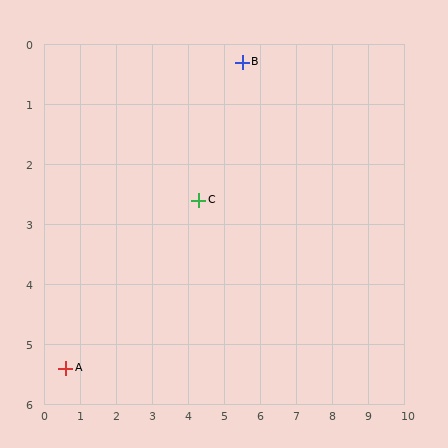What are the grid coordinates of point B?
Point B is at approximately (5.5, 0.3).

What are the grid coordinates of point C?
Point C is at approximately (4.3, 2.6).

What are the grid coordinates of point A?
Point A is at approximately (0.6, 5.4).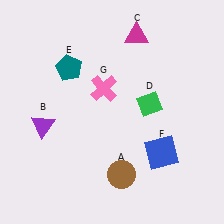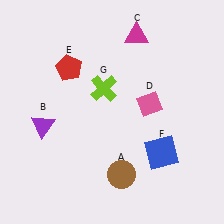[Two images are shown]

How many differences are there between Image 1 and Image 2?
There are 3 differences between the two images.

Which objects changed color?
D changed from green to pink. E changed from teal to red. G changed from pink to lime.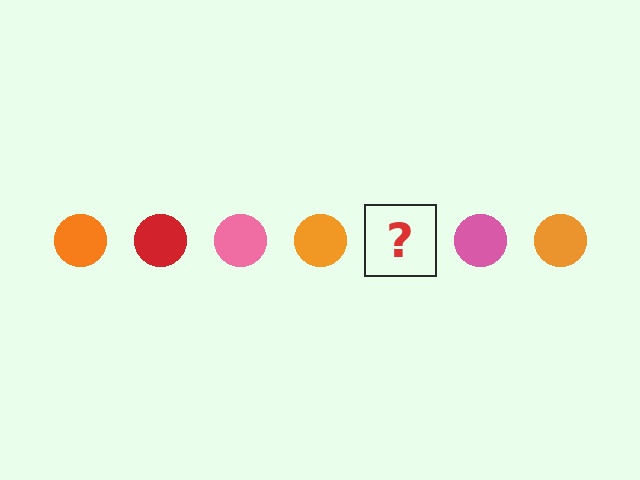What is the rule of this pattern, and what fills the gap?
The rule is that the pattern cycles through orange, red, pink circles. The gap should be filled with a red circle.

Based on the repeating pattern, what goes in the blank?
The blank should be a red circle.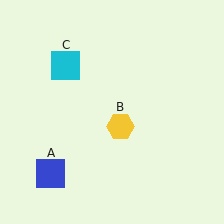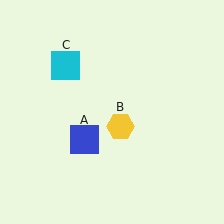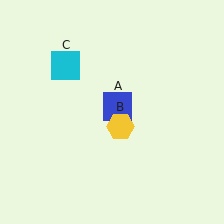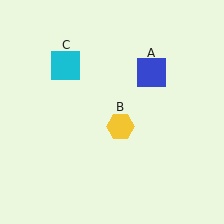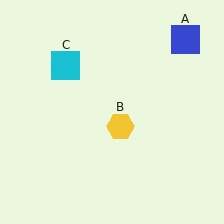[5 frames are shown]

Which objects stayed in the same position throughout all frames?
Yellow hexagon (object B) and cyan square (object C) remained stationary.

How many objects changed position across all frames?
1 object changed position: blue square (object A).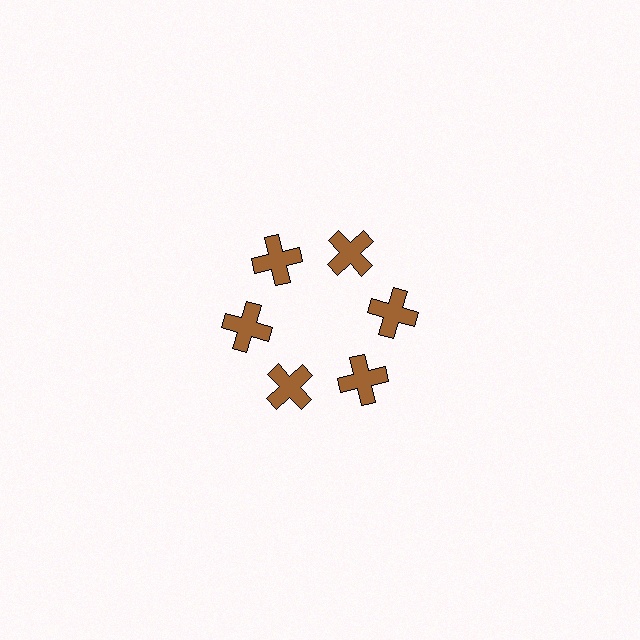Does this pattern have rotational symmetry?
Yes, this pattern has 6-fold rotational symmetry. It looks the same after rotating 60 degrees around the center.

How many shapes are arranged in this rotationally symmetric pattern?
There are 6 shapes, arranged in 6 groups of 1.